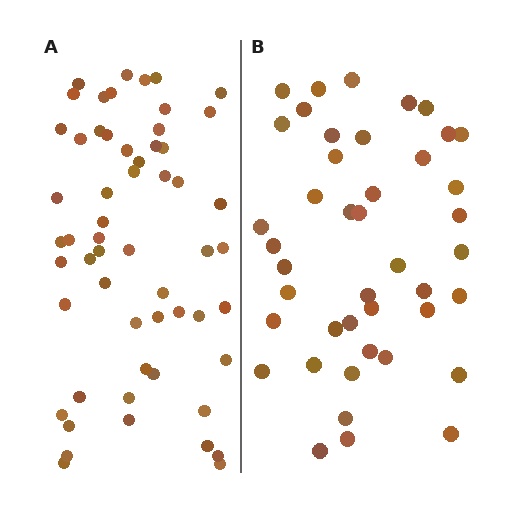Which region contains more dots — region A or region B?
Region A (the left region) has more dots.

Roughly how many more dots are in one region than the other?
Region A has approximately 15 more dots than region B.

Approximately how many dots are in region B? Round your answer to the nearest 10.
About 40 dots. (The exact count is 43, which rounds to 40.)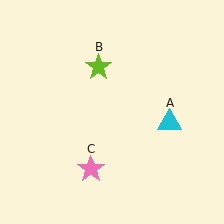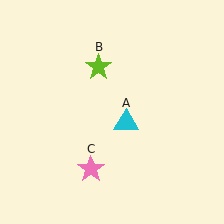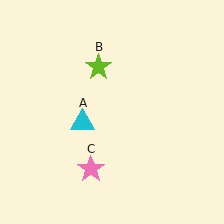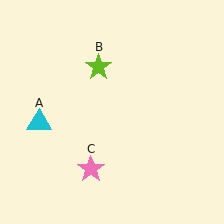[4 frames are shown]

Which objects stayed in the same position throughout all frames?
Lime star (object B) and pink star (object C) remained stationary.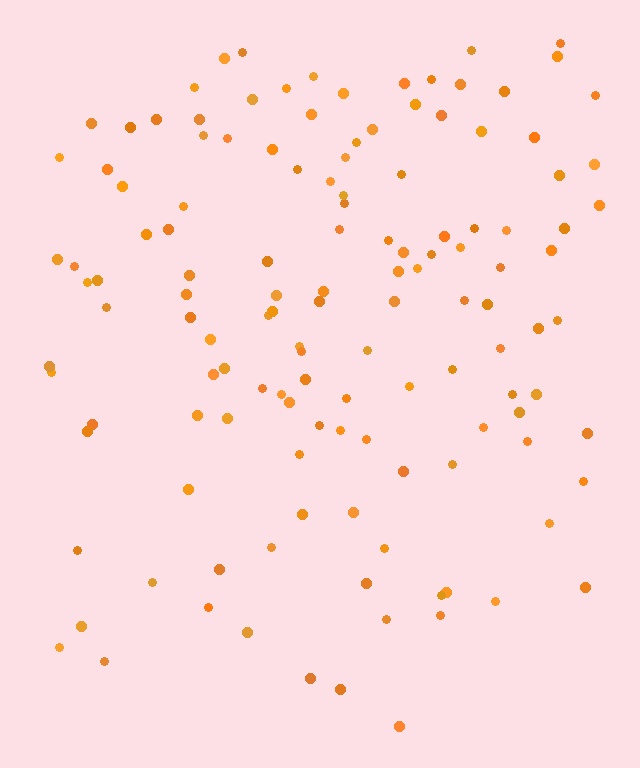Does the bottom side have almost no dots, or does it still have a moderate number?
Still a moderate number, just noticeably fewer than the top.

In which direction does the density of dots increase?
From bottom to top, with the top side densest.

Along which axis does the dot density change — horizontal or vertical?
Vertical.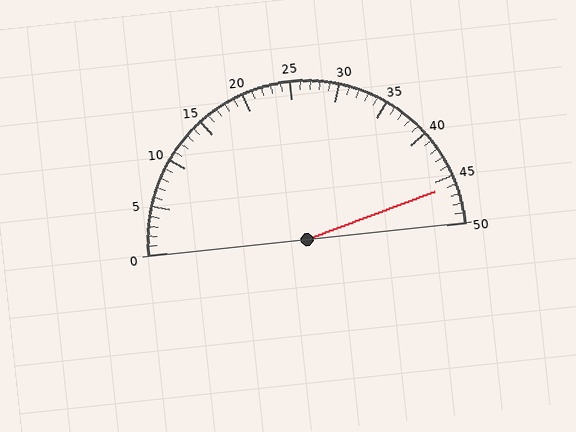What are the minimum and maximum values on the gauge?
The gauge ranges from 0 to 50.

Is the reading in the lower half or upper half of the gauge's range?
The reading is in the upper half of the range (0 to 50).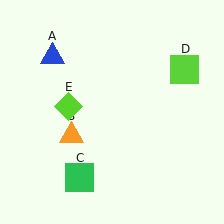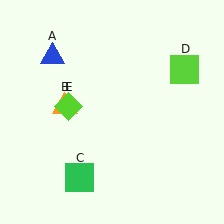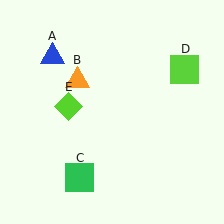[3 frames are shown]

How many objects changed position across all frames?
1 object changed position: orange triangle (object B).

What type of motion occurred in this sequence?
The orange triangle (object B) rotated clockwise around the center of the scene.